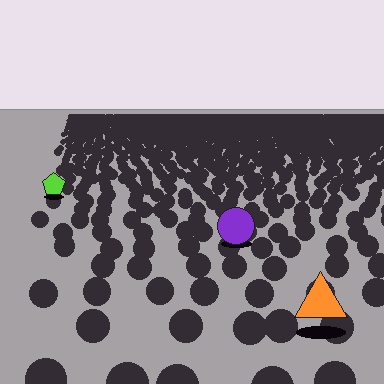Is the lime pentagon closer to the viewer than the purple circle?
No. The purple circle is closer — you can tell from the texture gradient: the ground texture is coarser near it.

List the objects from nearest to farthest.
From nearest to farthest: the orange triangle, the purple circle, the lime pentagon.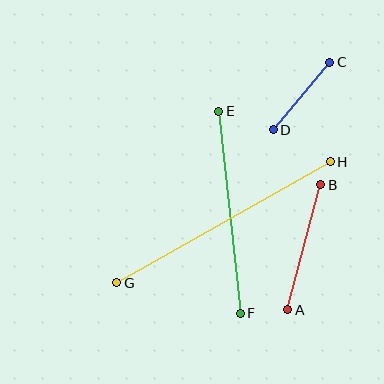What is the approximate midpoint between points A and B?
The midpoint is at approximately (304, 247) pixels.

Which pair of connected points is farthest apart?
Points G and H are farthest apart.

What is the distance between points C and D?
The distance is approximately 88 pixels.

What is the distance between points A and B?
The distance is approximately 129 pixels.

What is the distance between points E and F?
The distance is approximately 203 pixels.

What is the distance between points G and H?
The distance is approximately 245 pixels.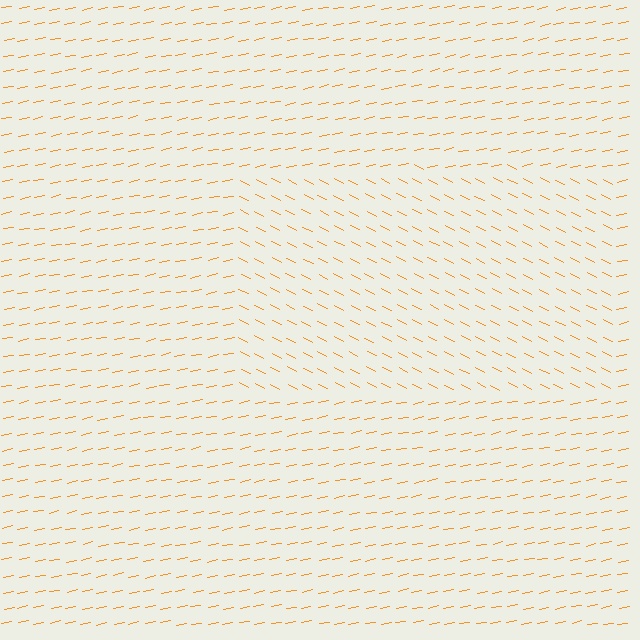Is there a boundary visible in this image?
Yes, there is a texture boundary formed by a change in line orientation.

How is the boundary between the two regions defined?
The boundary is defined purely by a change in line orientation (approximately 38 degrees difference). All lines are the same color and thickness.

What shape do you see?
I see a rectangle.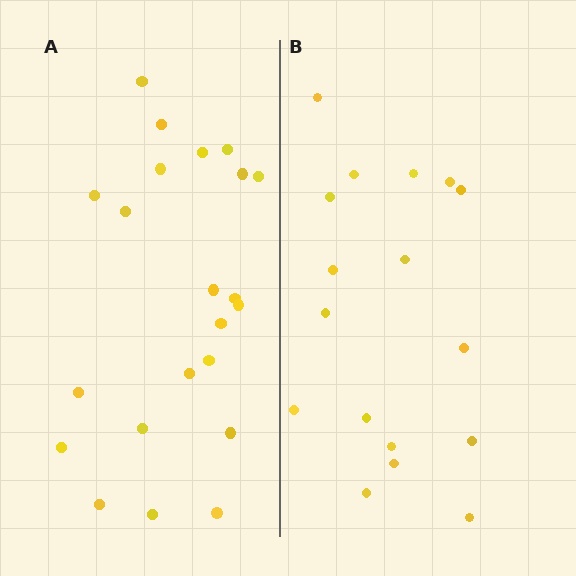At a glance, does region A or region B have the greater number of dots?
Region A (the left region) has more dots.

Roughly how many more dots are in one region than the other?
Region A has about 5 more dots than region B.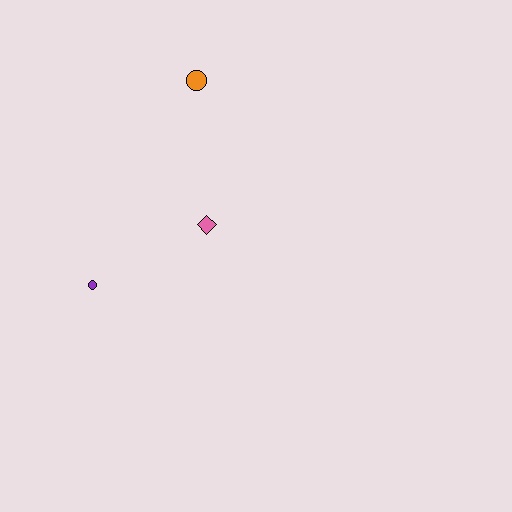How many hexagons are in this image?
There are no hexagons.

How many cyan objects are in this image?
There are no cyan objects.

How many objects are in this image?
There are 3 objects.